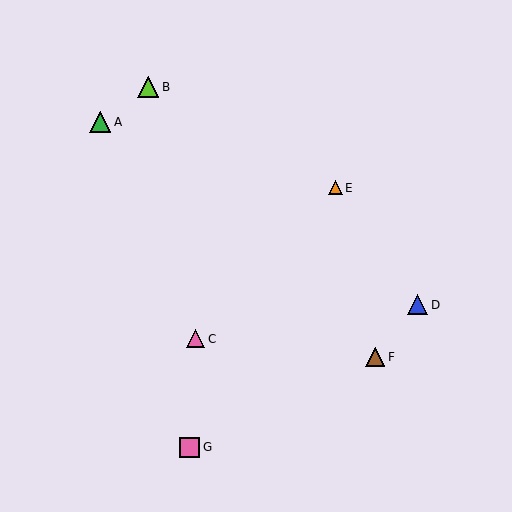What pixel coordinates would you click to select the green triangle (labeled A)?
Click at (100, 122) to select the green triangle A.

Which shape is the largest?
The green triangle (labeled A) is the largest.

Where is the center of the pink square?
The center of the pink square is at (189, 447).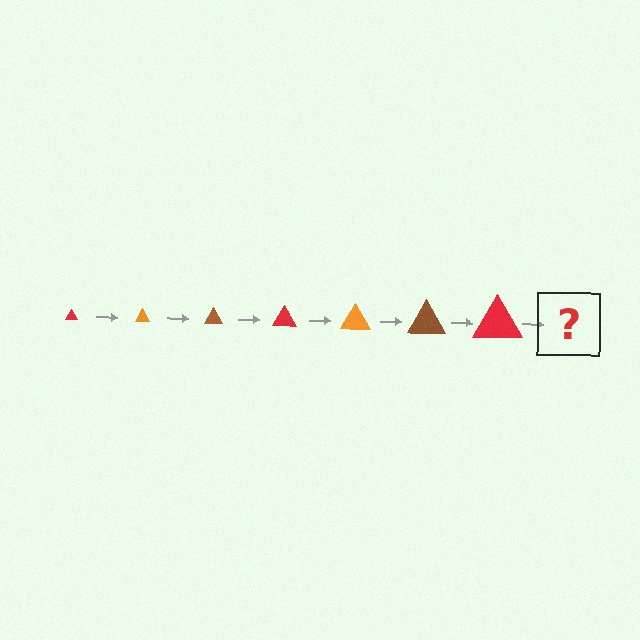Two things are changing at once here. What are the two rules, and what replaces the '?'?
The two rules are that the triangle grows larger each step and the color cycles through red, orange, and brown. The '?' should be an orange triangle, larger than the previous one.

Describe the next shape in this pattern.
It should be an orange triangle, larger than the previous one.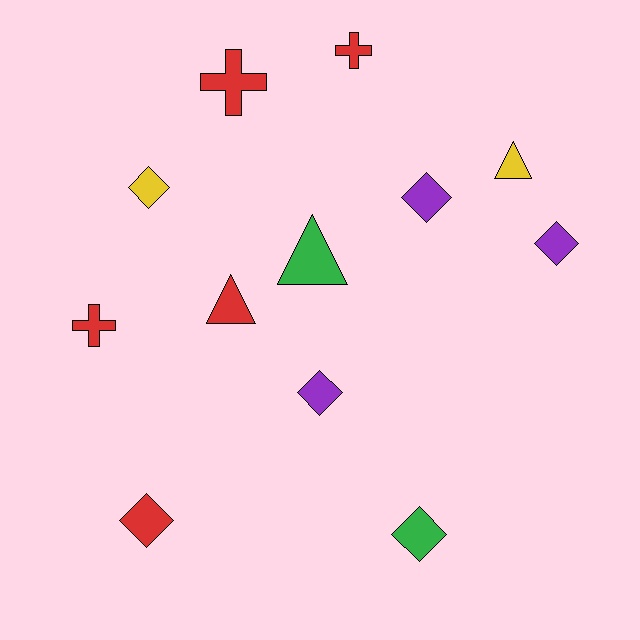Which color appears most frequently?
Red, with 5 objects.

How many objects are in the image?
There are 12 objects.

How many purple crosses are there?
There are no purple crosses.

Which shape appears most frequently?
Diamond, with 6 objects.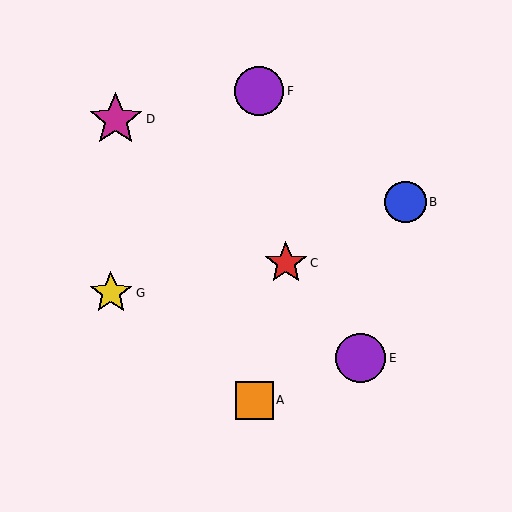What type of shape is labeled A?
Shape A is an orange square.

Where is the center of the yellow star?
The center of the yellow star is at (111, 293).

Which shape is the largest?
The magenta star (labeled D) is the largest.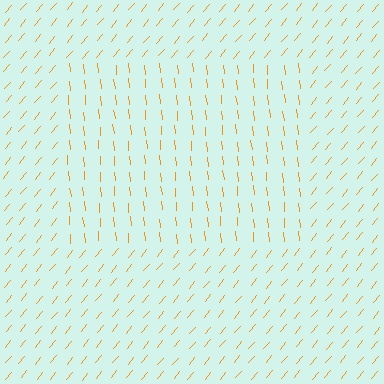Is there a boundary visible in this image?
Yes, there is a texture boundary formed by a change in line orientation.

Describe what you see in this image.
The image is filled with small orange line segments. A rectangle region in the image has lines oriented differently from the surrounding lines, creating a visible texture boundary.